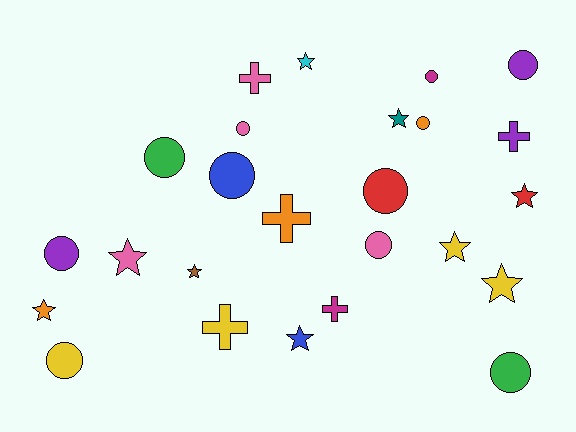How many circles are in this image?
There are 11 circles.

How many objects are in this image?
There are 25 objects.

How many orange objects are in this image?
There are 3 orange objects.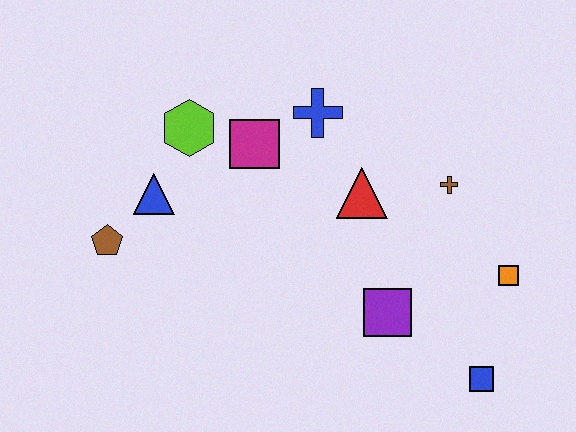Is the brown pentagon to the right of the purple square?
No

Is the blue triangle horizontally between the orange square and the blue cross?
No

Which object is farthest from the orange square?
The brown pentagon is farthest from the orange square.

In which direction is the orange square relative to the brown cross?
The orange square is below the brown cross.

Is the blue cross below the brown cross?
No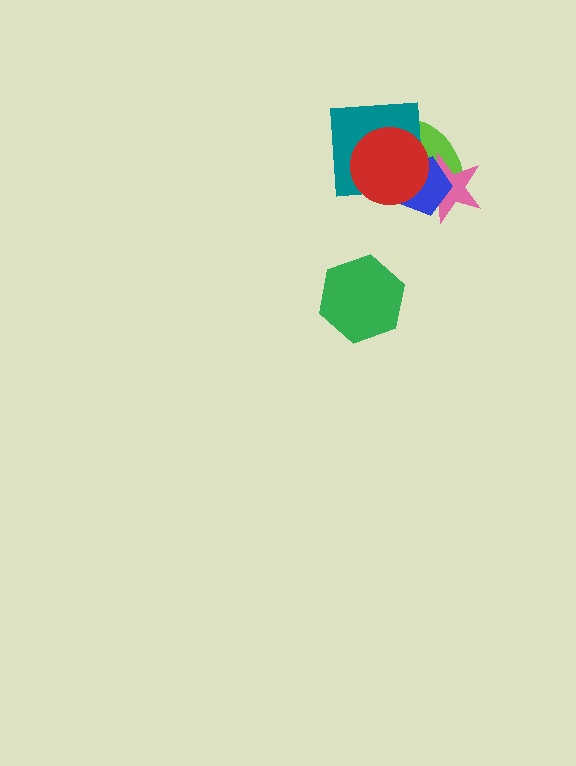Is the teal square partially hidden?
Yes, it is partially covered by another shape.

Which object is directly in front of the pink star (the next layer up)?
The blue pentagon is directly in front of the pink star.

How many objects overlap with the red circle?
4 objects overlap with the red circle.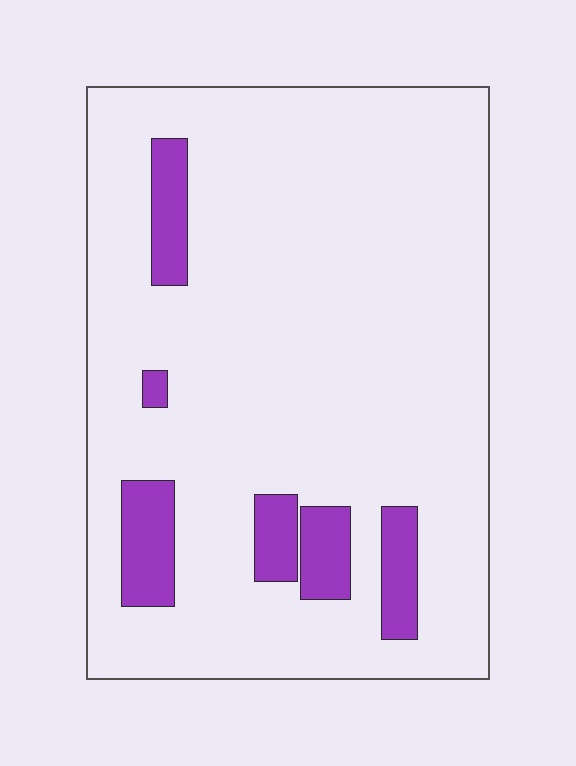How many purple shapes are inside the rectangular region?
6.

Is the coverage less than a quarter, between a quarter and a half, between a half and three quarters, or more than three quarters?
Less than a quarter.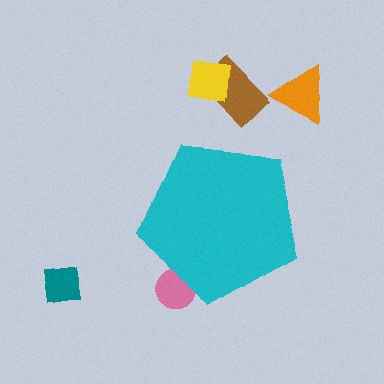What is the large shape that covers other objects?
A cyan pentagon.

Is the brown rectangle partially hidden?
No, the brown rectangle is fully visible.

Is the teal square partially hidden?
No, the teal square is fully visible.